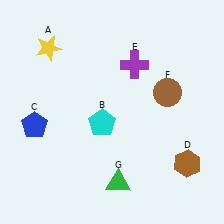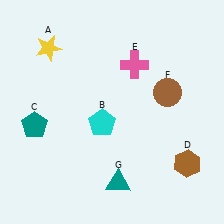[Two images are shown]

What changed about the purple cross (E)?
In Image 1, E is purple. In Image 2, it changed to pink.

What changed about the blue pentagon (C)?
In Image 1, C is blue. In Image 2, it changed to teal.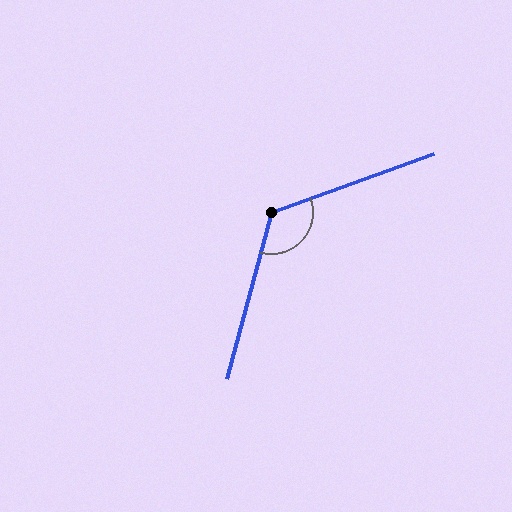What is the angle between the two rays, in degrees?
Approximately 125 degrees.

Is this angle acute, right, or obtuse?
It is obtuse.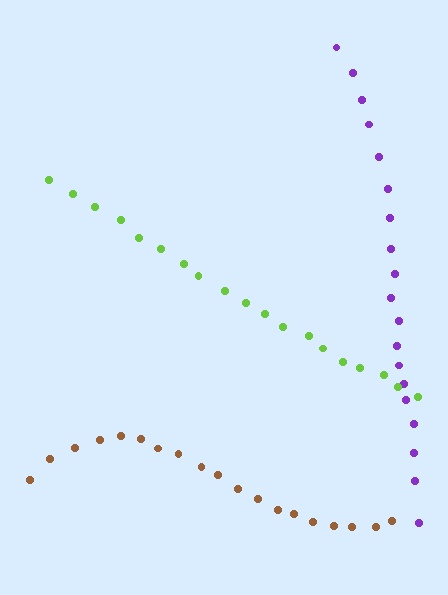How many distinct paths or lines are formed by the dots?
There are 3 distinct paths.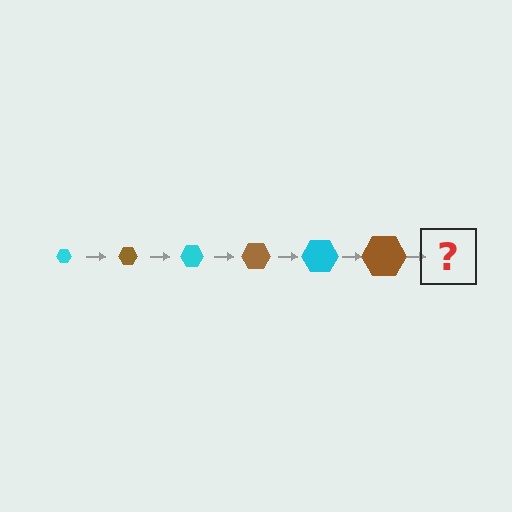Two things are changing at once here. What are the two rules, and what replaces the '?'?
The two rules are that the hexagon grows larger each step and the color cycles through cyan and brown. The '?' should be a cyan hexagon, larger than the previous one.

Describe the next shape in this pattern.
It should be a cyan hexagon, larger than the previous one.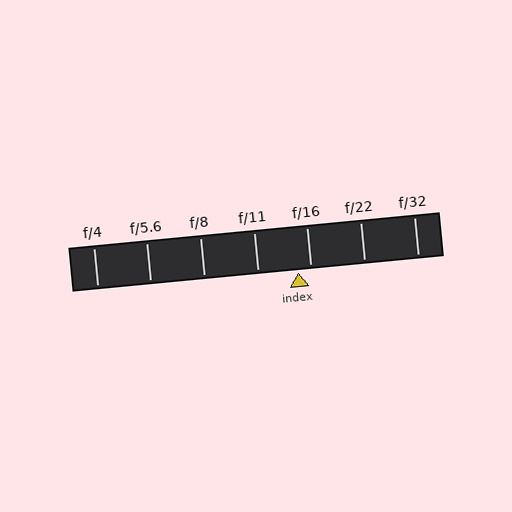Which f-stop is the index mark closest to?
The index mark is closest to f/16.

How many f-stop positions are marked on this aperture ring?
There are 7 f-stop positions marked.